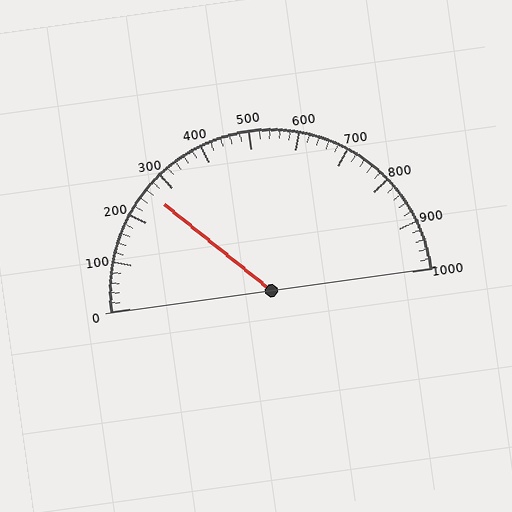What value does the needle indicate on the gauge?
The needle indicates approximately 260.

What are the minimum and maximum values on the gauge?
The gauge ranges from 0 to 1000.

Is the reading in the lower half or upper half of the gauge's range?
The reading is in the lower half of the range (0 to 1000).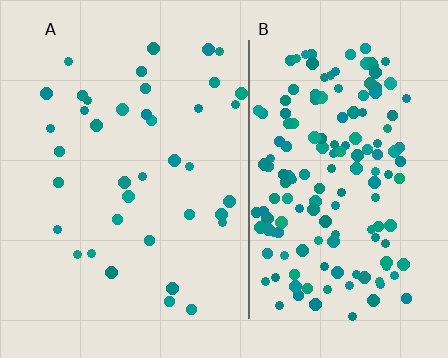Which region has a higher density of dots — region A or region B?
B (the right).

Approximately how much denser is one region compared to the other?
Approximately 4.1× — region B over region A.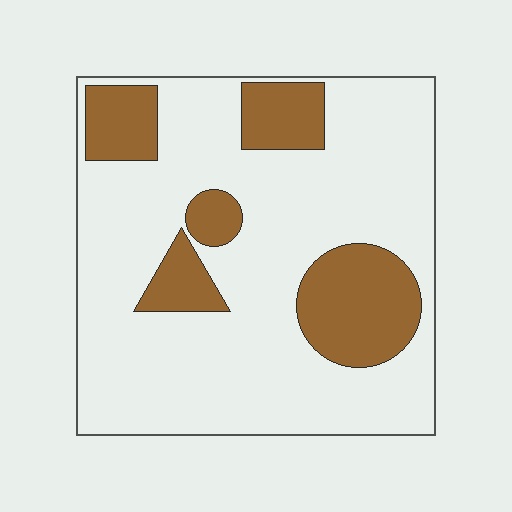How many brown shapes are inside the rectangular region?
5.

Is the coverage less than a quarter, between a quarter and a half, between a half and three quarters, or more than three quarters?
Less than a quarter.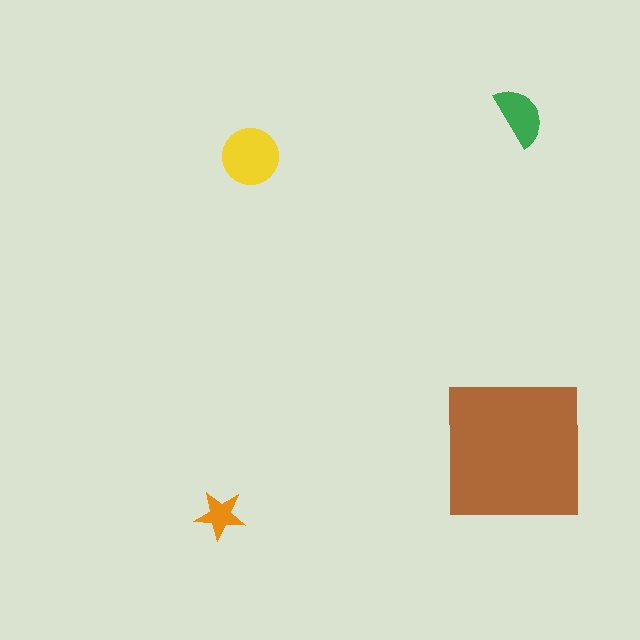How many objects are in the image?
There are 4 objects in the image.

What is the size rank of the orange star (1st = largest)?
4th.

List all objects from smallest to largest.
The orange star, the green semicircle, the yellow circle, the brown square.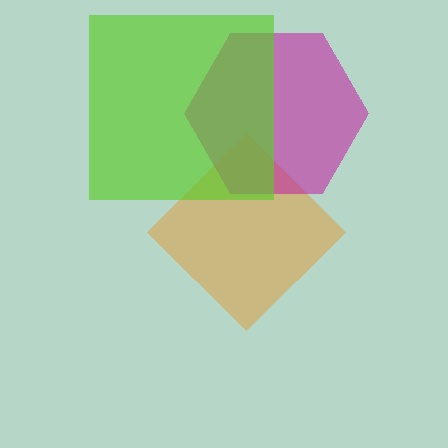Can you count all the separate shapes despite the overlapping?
Yes, there are 3 separate shapes.